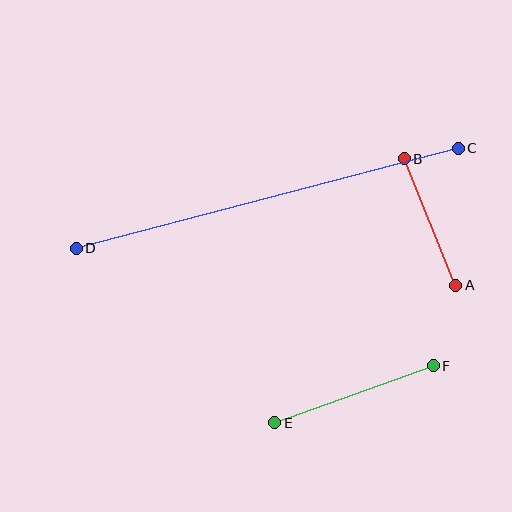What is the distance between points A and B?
The distance is approximately 137 pixels.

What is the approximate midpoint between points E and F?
The midpoint is at approximately (354, 394) pixels.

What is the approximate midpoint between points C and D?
The midpoint is at approximately (267, 198) pixels.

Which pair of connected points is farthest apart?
Points C and D are farthest apart.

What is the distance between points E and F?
The distance is approximately 168 pixels.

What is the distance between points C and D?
The distance is approximately 395 pixels.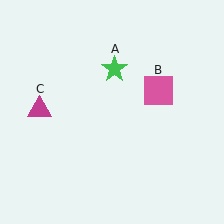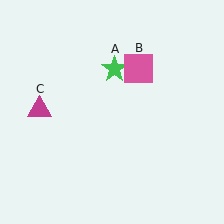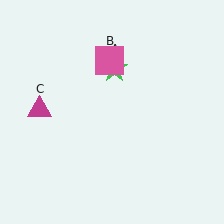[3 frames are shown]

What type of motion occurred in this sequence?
The pink square (object B) rotated counterclockwise around the center of the scene.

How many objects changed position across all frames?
1 object changed position: pink square (object B).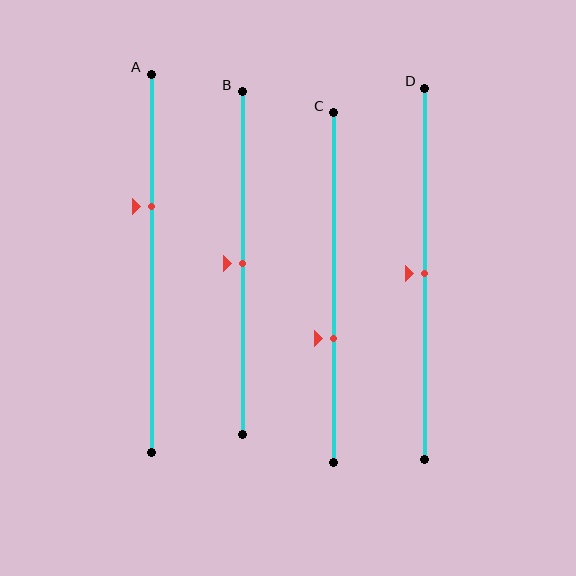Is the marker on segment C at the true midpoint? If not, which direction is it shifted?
No, the marker on segment C is shifted downward by about 15% of the segment length.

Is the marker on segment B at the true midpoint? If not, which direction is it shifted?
Yes, the marker on segment B is at the true midpoint.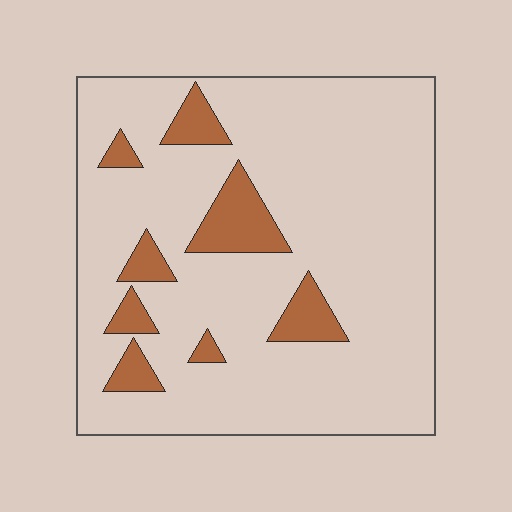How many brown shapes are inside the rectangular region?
8.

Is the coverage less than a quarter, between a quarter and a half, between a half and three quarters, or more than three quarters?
Less than a quarter.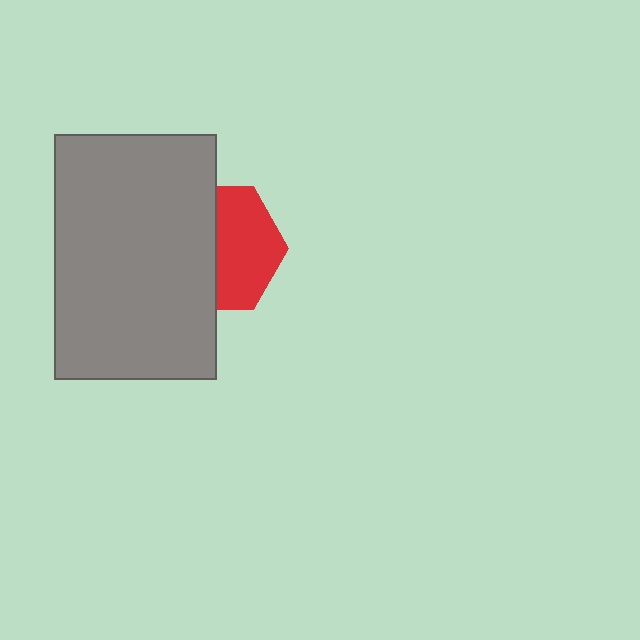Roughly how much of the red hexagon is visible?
About half of it is visible (roughly 50%).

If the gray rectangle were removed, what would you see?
You would see the complete red hexagon.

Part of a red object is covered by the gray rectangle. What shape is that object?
It is a hexagon.